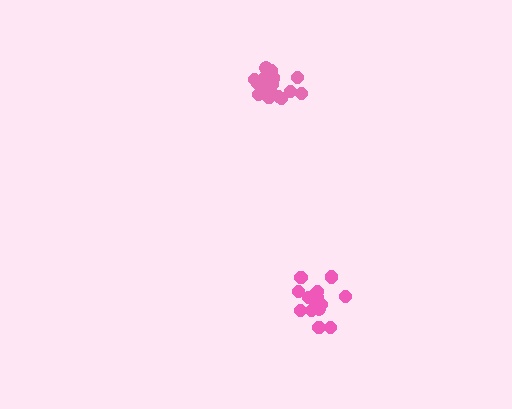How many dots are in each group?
Group 1: 15 dots, Group 2: 17 dots (32 total).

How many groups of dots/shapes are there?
There are 2 groups.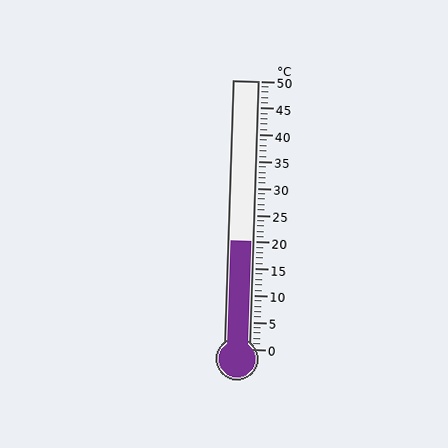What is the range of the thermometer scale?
The thermometer scale ranges from 0°C to 50°C.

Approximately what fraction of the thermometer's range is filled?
The thermometer is filled to approximately 40% of its range.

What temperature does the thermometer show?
The thermometer shows approximately 20°C.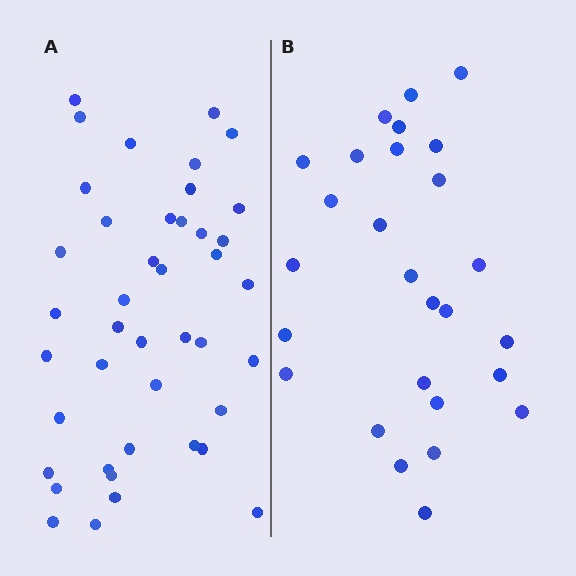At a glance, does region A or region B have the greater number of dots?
Region A (the left region) has more dots.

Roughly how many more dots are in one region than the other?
Region A has approximately 15 more dots than region B.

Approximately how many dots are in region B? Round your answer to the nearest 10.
About 30 dots. (The exact count is 27, which rounds to 30.)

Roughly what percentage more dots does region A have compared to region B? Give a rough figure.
About 55% more.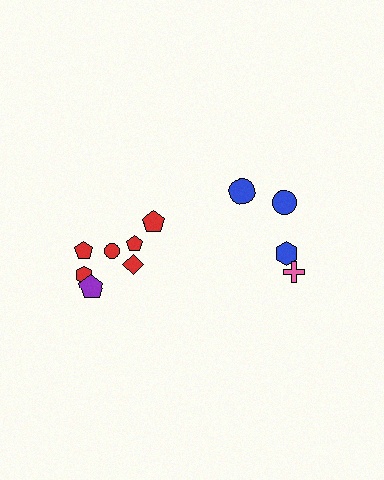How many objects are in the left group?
There are 7 objects.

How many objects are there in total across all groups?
There are 11 objects.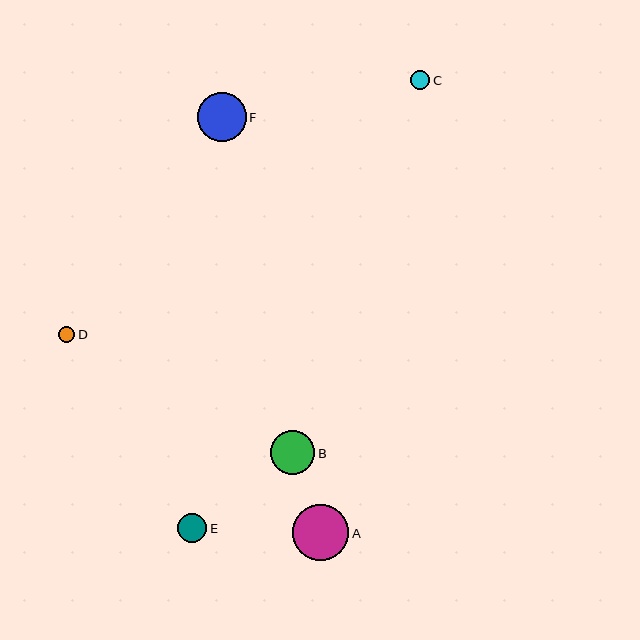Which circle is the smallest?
Circle D is the smallest with a size of approximately 16 pixels.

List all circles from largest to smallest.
From largest to smallest: A, F, B, E, C, D.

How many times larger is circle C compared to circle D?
Circle C is approximately 1.2 times the size of circle D.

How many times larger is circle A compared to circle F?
Circle A is approximately 1.2 times the size of circle F.